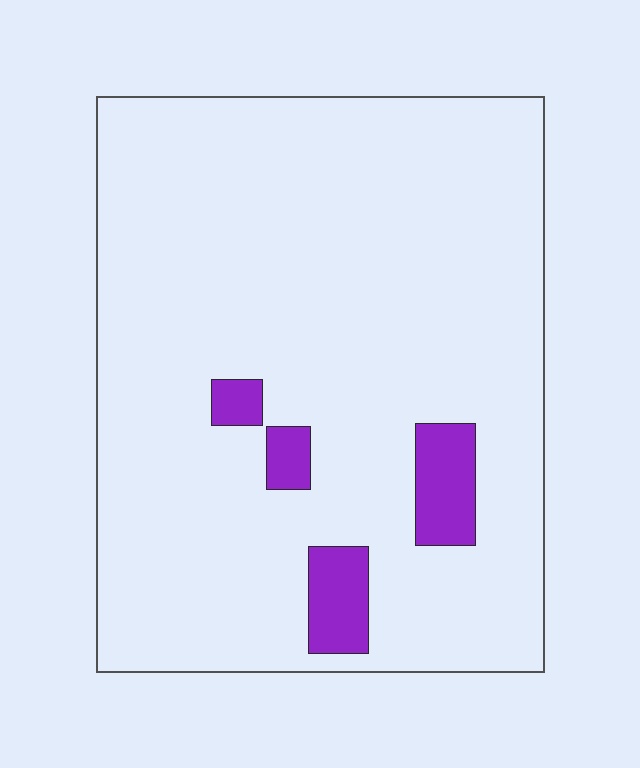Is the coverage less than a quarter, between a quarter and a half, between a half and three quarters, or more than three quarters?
Less than a quarter.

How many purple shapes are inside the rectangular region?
4.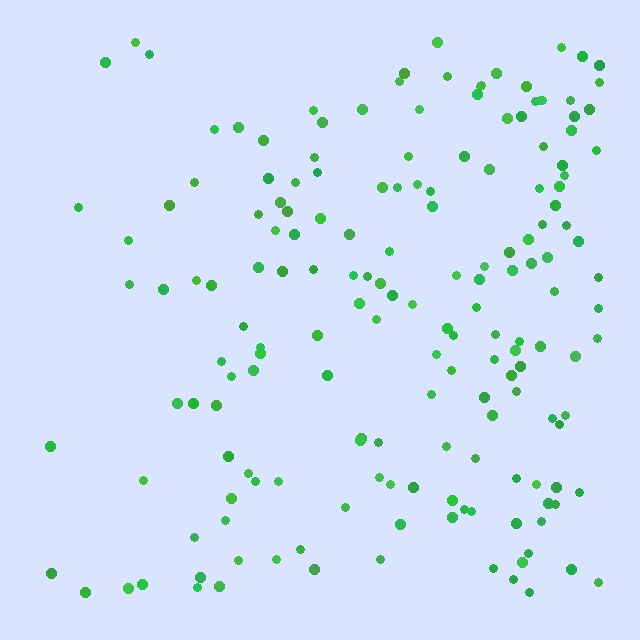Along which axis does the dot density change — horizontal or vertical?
Horizontal.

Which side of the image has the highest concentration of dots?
The right.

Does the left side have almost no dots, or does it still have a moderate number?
Still a moderate number, just noticeably fewer than the right.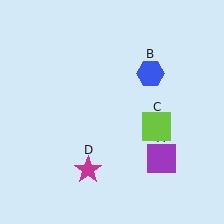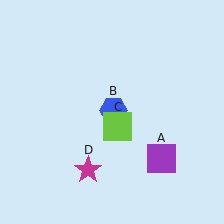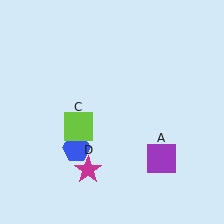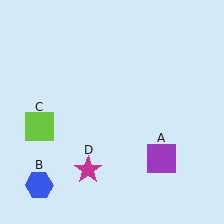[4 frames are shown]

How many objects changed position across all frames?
2 objects changed position: blue hexagon (object B), lime square (object C).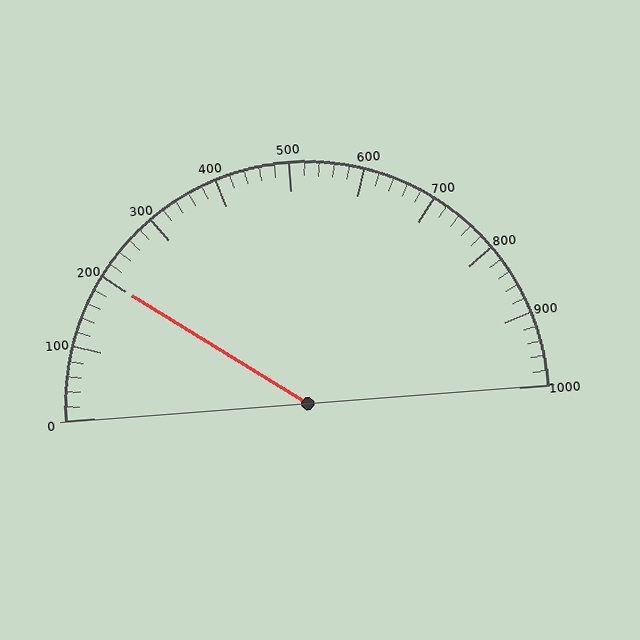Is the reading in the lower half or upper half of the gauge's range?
The reading is in the lower half of the range (0 to 1000).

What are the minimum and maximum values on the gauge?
The gauge ranges from 0 to 1000.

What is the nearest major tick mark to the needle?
The nearest major tick mark is 200.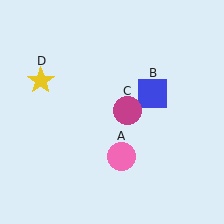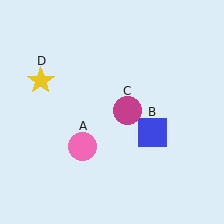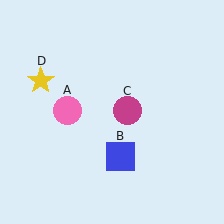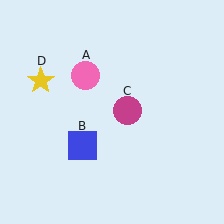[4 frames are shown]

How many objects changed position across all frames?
2 objects changed position: pink circle (object A), blue square (object B).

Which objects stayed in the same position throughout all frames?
Magenta circle (object C) and yellow star (object D) remained stationary.